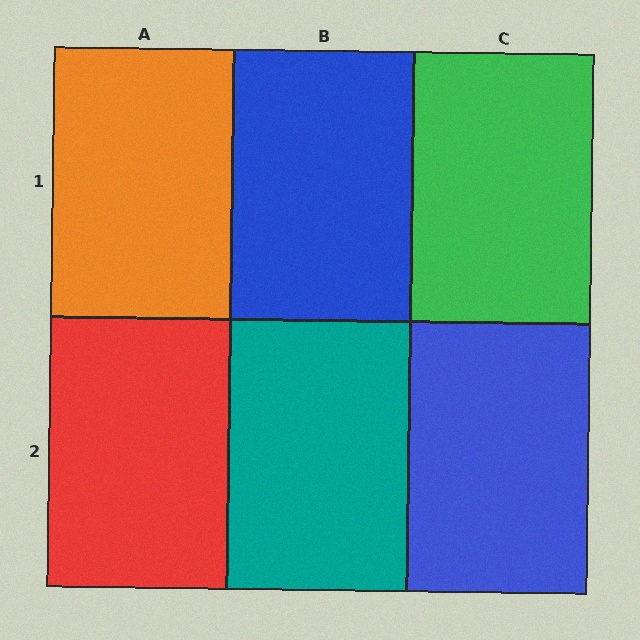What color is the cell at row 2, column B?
Teal.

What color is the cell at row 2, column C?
Blue.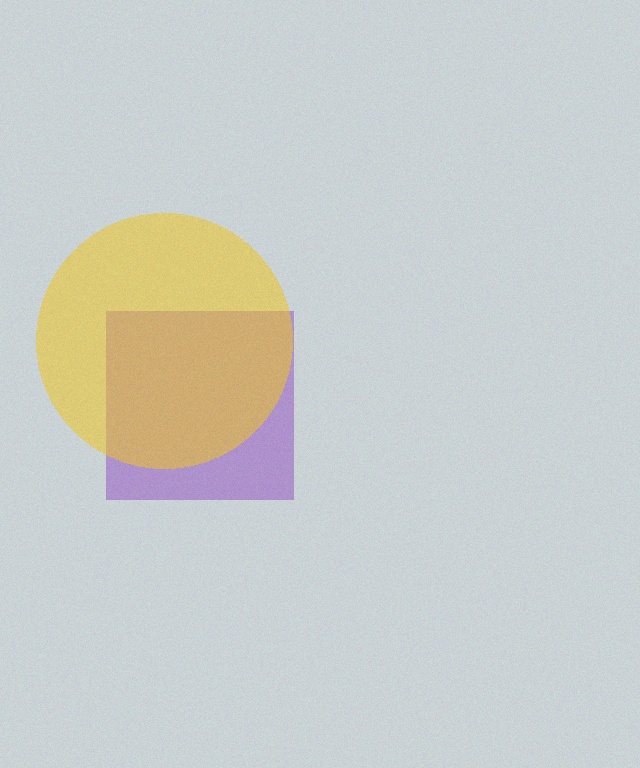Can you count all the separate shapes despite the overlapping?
Yes, there are 2 separate shapes.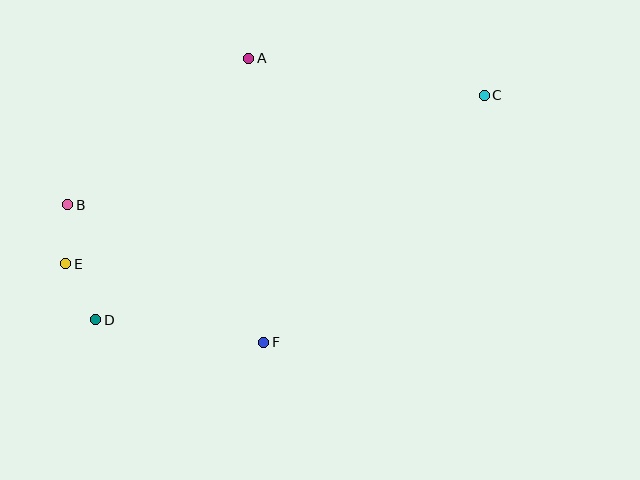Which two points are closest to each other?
Points B and E are closest to each other.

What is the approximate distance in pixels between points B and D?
The distance between B and D is approximately 118 pixels.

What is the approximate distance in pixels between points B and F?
The distance between B and F is approximately 239 pixels.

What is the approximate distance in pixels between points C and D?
The distance between C and D is approximately 449 pixels.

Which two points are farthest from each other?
Points C and E are farthest from each other.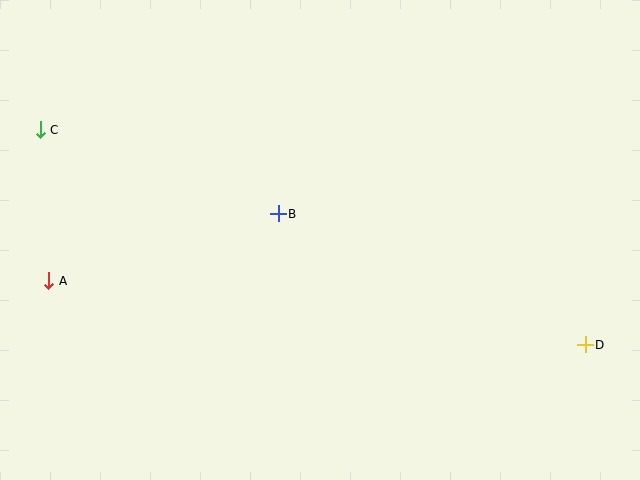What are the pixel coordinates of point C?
Point C is at (40, 130).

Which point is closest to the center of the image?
Point B at (278, 214) is closest to the center.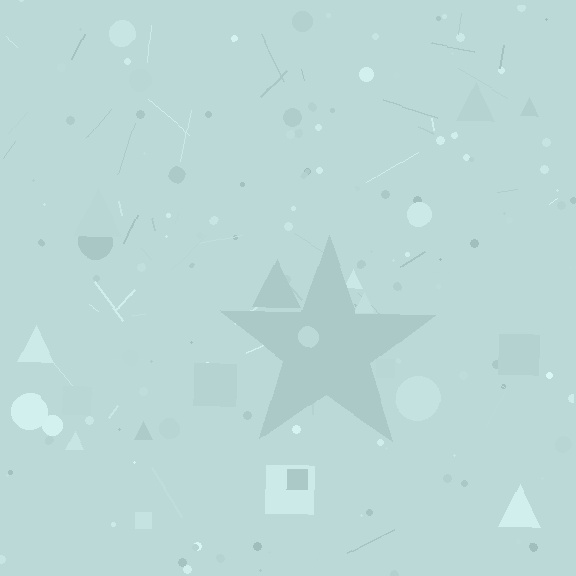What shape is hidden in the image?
A star is hidden in the image.